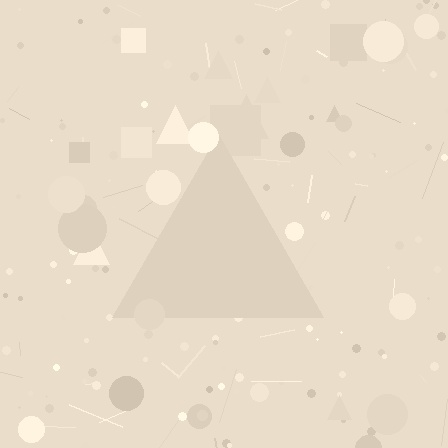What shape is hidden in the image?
A triangle is hidden in the image.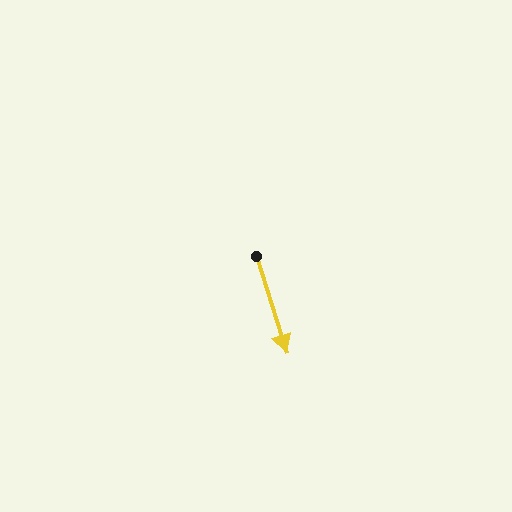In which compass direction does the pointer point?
South.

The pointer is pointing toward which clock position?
Roughly 5 o'clock.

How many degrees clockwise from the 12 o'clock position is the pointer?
Approximately 162 degrees.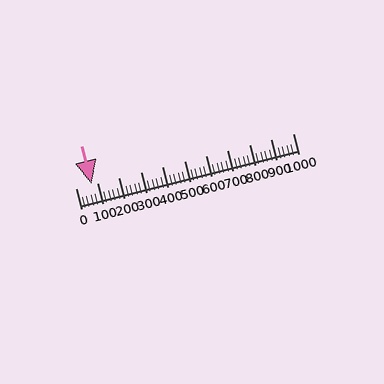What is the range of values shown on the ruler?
The ruler shows values from 0 to 1000.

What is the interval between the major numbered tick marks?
The major tick marks are spaced 100 units apart.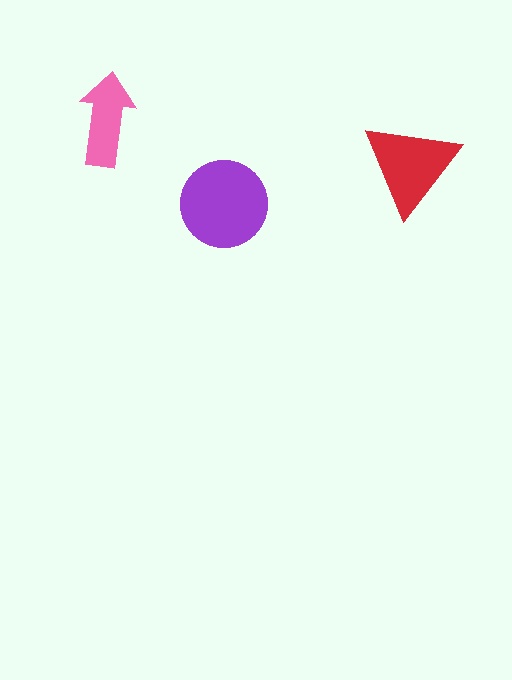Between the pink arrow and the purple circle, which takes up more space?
The purple circle.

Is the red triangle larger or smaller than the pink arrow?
Larger.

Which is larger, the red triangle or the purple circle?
The purple circle.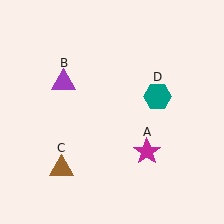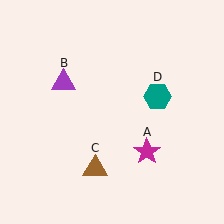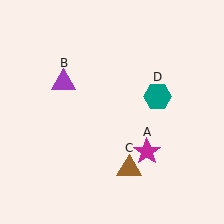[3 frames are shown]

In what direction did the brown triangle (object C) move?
The brown triangle (object C) moved right.